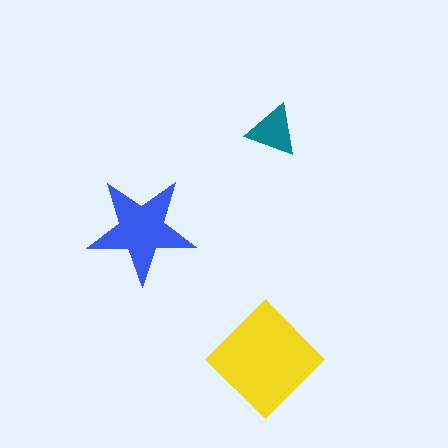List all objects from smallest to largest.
The teal triangle, the blue star, the yellow diamond.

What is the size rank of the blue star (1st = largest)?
2nd.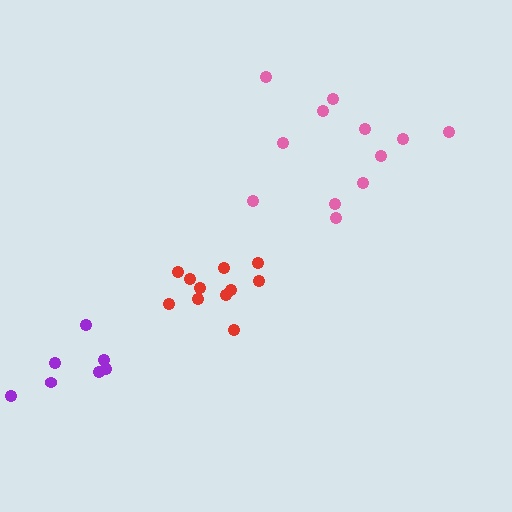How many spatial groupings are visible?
There are 3 spatial groupings.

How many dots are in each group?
Group 1: 11 dots, Group 2: 7 dots, Group 3: 12 dots (30 total).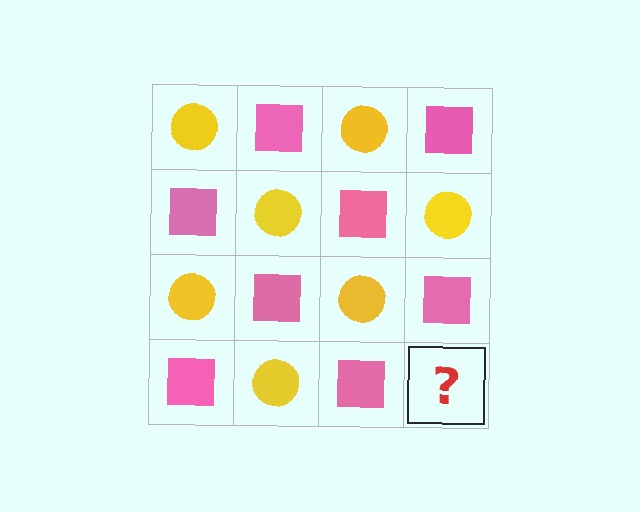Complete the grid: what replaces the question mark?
The question mark should be replaced with a yellow circle.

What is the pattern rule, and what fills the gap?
The rule is that it alternates yellow circle and pink square in a checkerboard pattern. The gap should be filled with a yellow circle.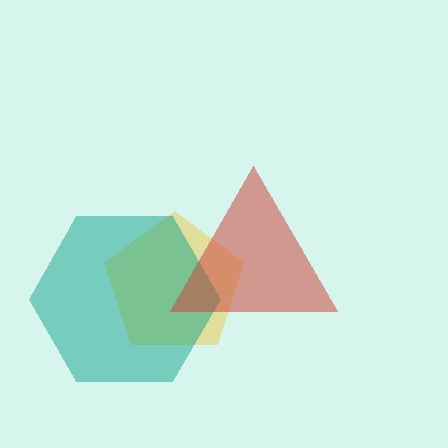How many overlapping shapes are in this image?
There are 3 overlapping shapes in the image.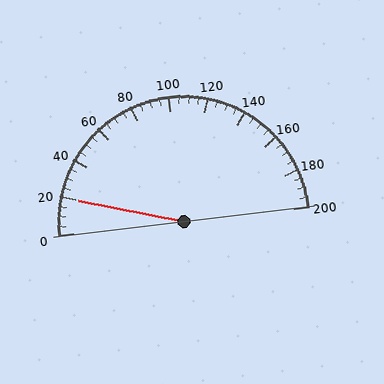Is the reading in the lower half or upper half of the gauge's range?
The reading is in the lower half of the range (0 to 200).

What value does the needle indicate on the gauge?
The needle indicates approximately 20.